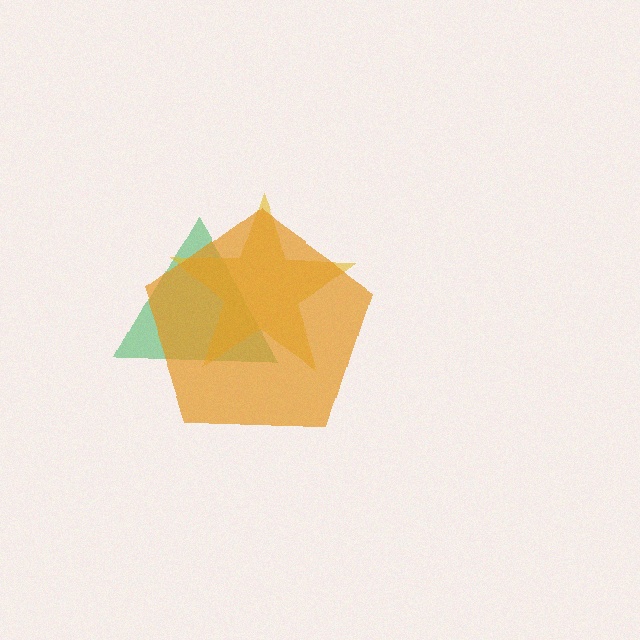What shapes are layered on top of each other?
The layered shapes are: a green triangle, a yellow star, an orange pentagon.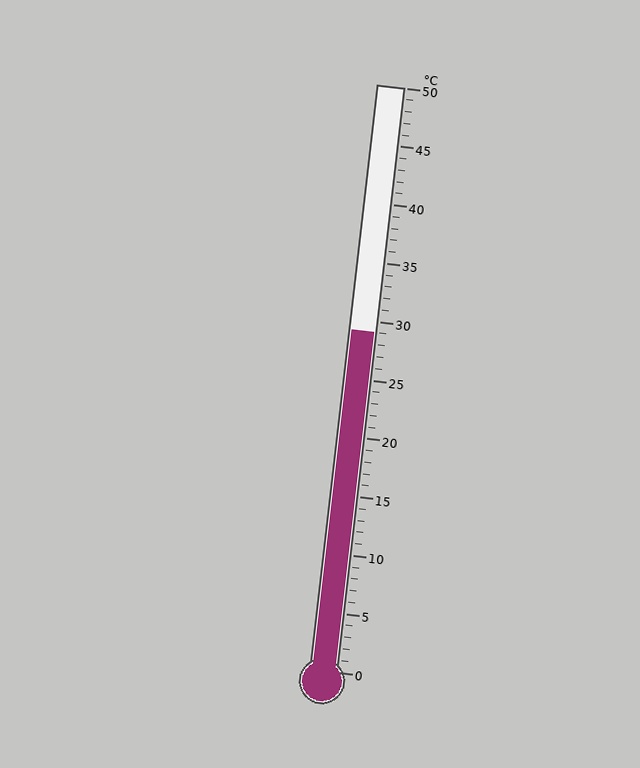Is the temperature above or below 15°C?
The temperature is above 15°C.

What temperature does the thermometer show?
The thermometer shows approximately 29°C.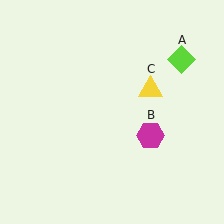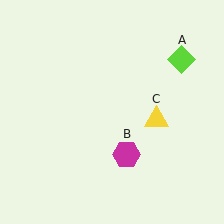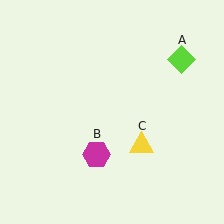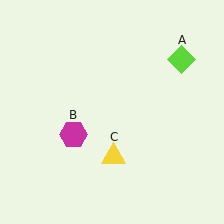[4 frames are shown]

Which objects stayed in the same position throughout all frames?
Lime diamond (object A) remained stationary.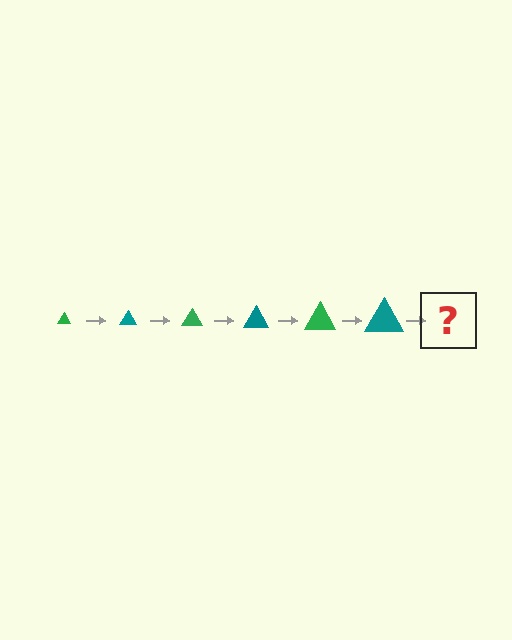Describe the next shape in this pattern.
It should be a green triangle, larger than the previous one.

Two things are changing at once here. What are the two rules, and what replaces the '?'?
The two rules are that the triangle grows larger each step and the color cycles through green and teal. The '?' should be a green triangle, larger than the previous one.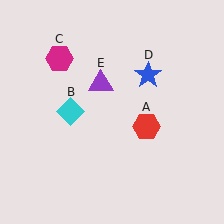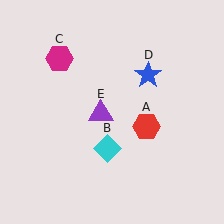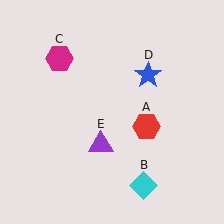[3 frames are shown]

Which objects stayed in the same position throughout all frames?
Red hexagon (object A) and magenta hexagon (object C) and blue star (object D) remained stationary.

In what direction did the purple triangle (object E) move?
The purple triangle (object E) moved down.